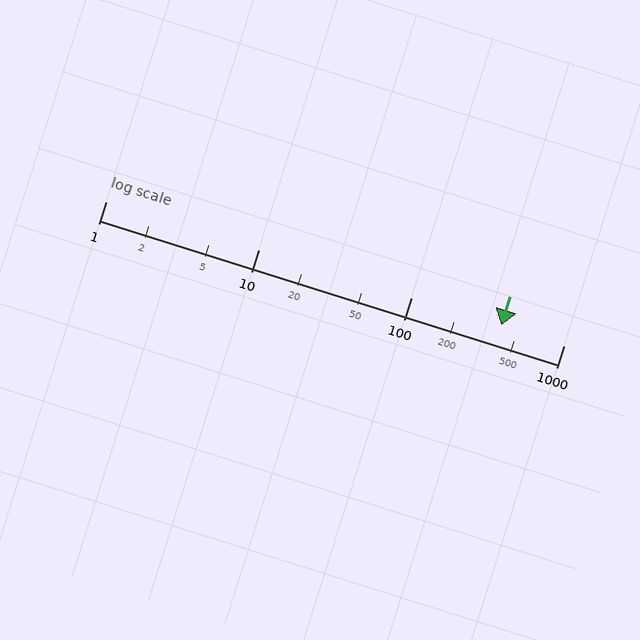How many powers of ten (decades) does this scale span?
The scale spans 3 decades, from 1 to 1000.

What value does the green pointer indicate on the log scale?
The pointer indicates approximately 390.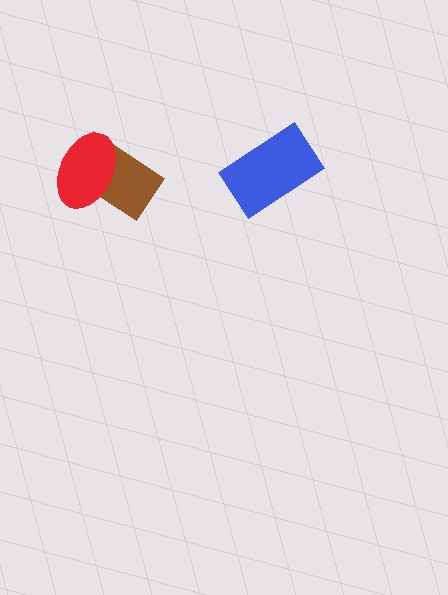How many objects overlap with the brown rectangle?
1 object overlaps with the brown rectangle.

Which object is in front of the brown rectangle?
The red ellipse is in front of the brown rectangle.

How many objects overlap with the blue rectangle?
0 objects overlap with the blue rectangle.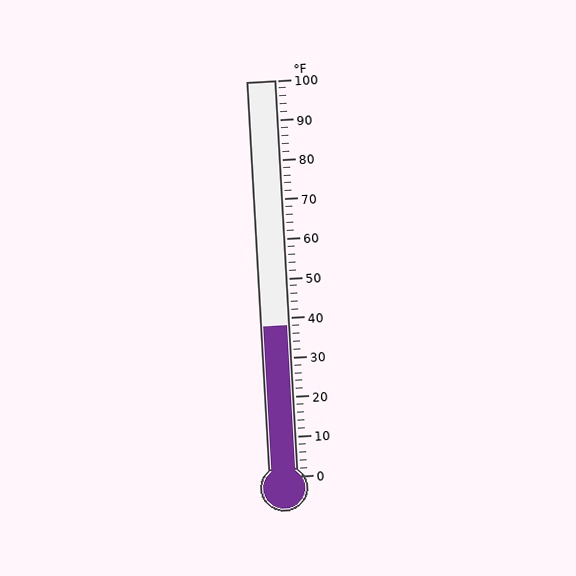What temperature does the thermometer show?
The thermometer shows approximately 38°F.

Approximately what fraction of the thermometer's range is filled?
The thermometer is filled to approximately 40% of its range.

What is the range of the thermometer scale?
The thermometer scale ranges from 0°F to 100°F.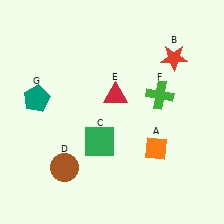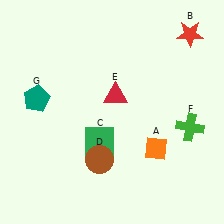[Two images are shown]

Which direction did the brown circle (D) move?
The brown circle (D) moved right.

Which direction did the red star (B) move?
The red star (B) moved up.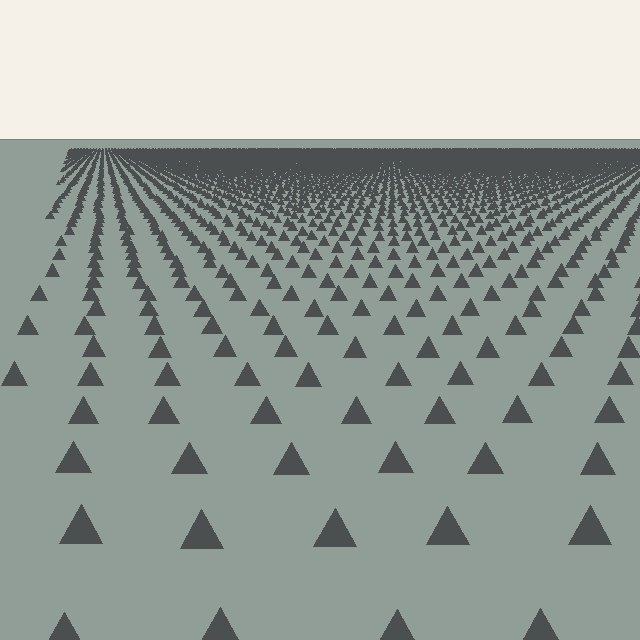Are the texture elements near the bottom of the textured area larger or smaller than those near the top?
Larger. Near the bottom, elements are closer to the viewer and appear at a bigger on-screen size.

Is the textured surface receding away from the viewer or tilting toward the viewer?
The surface is receding away from the viewer. Texture elements get smaller and denser toward the top.